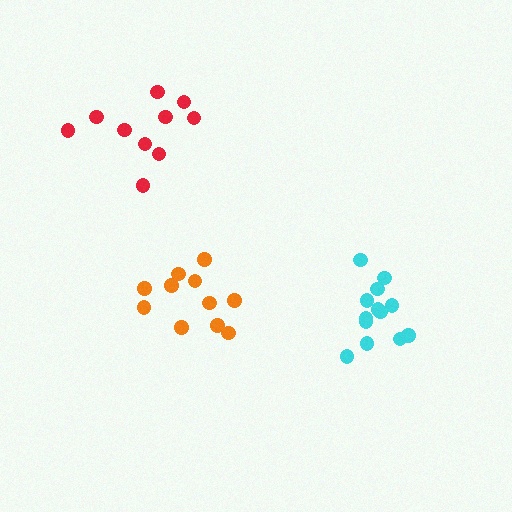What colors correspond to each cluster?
The clusters are colored: orange, cyan, red.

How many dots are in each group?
Group 1: 11 dots, Group 2: 13 dots, Group 3: 10 dots (34 total).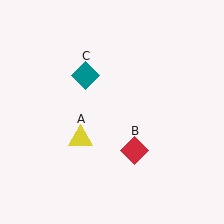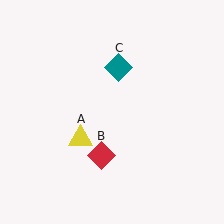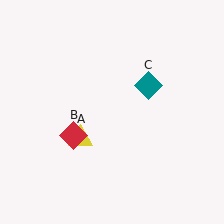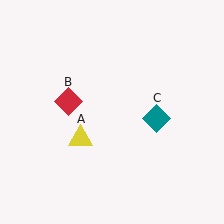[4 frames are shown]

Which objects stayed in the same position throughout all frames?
Yellow triangle (object A) remained stationary.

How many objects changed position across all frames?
2 objects changed position: red diamond (object B), teal diamond (object C).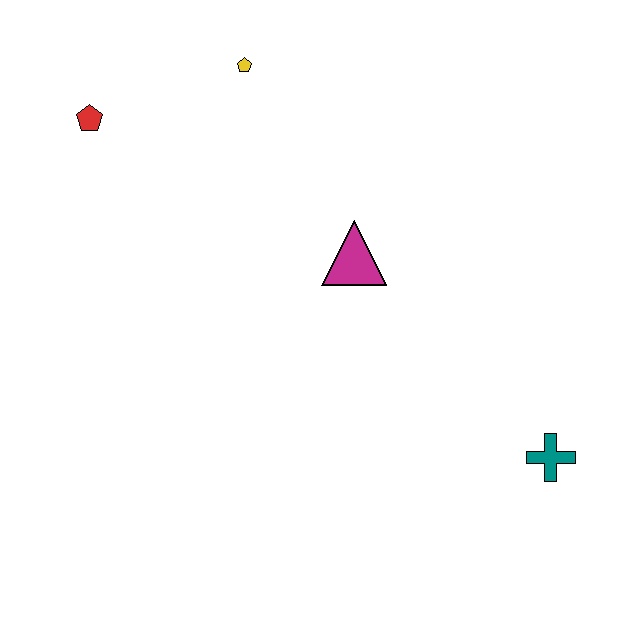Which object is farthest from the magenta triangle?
The red pentagon is farthest from the magenta triangle.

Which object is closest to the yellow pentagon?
The red pentagon is closest to the yellow pentagon.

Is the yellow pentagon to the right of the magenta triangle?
No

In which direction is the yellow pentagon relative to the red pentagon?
The yellow pentagon is to the right of the red pentagon.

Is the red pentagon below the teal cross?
No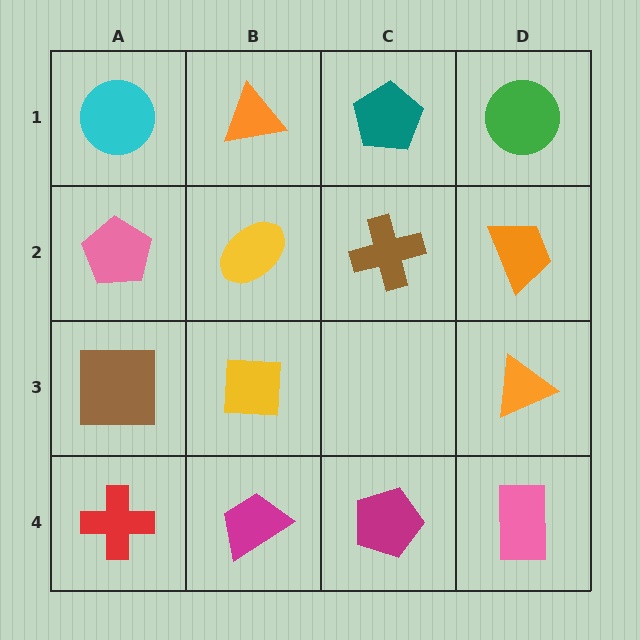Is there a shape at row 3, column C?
No, that cell is empty.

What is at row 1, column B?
An orange triangle.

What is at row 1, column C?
A teal pentagon.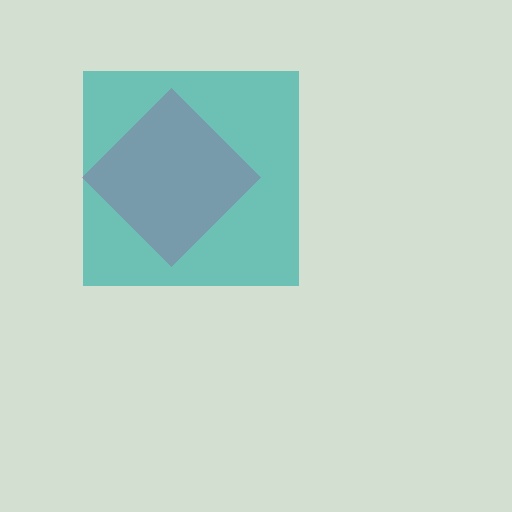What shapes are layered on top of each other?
The layered shapes are: a pink diamond, a teal square.